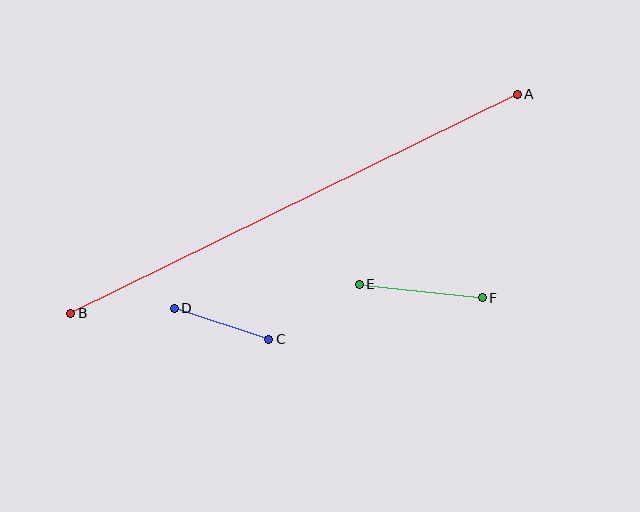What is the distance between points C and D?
The distance is approximately 99 pixels.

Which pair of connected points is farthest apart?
Points A and B are farthest apart.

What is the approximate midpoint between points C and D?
The midpoint is at approximately (221, 324) pixels.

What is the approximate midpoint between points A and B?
The midpoint is at approximately (294, 204) pixels.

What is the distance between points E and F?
The distance is approximately 124 pixels.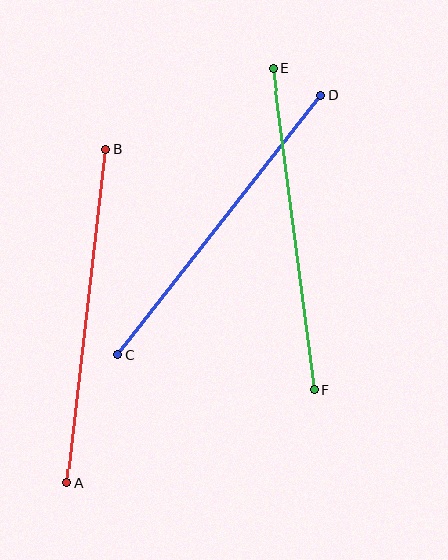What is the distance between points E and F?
The distance is approximately 325 pixels.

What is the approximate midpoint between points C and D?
The midpoint is at approximately (220, 225) pixels.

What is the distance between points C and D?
The distance is approximately 329 pixels.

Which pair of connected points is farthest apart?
Points A and B are farthest apart.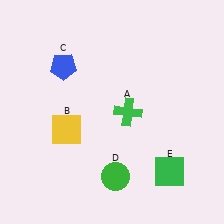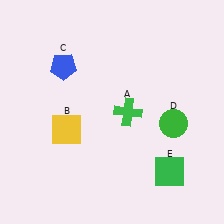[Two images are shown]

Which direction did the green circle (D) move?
The green circle (D) moved right.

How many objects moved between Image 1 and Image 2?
1 object moved between the two images.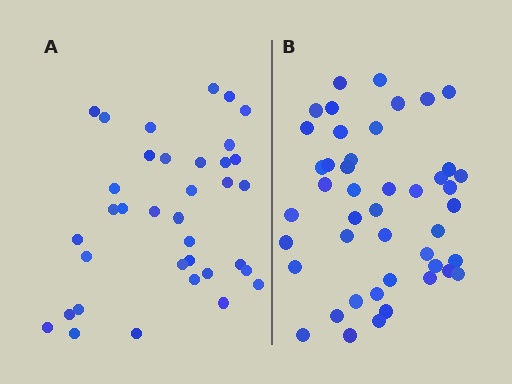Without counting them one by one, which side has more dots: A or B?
Region B (the right region) has more dots.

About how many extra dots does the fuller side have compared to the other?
Region B has roughly 8 or so more dots than region A.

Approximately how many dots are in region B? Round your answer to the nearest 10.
About 40 dots. (The exact count is 45, which rounds to 40.)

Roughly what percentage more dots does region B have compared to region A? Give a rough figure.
About 25% more.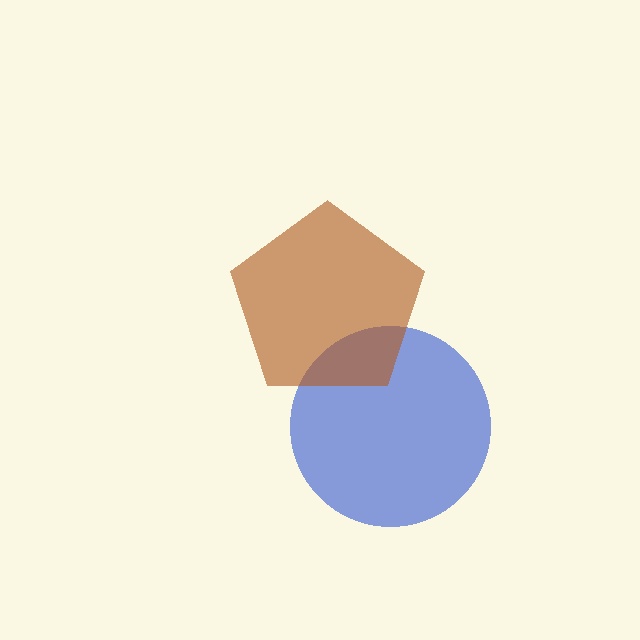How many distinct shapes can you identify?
There are 2 distinct shapes: a blue circle, a brown pentagon.